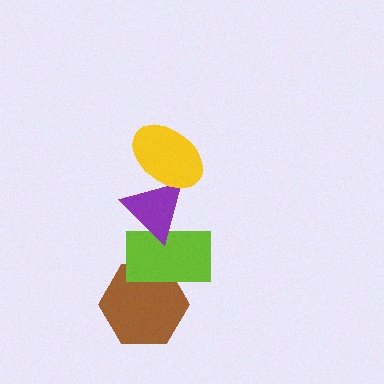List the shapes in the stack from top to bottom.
From top to bottom: the yellow ellipse, the purple triangle, the lime rectangle, the brown hexagon.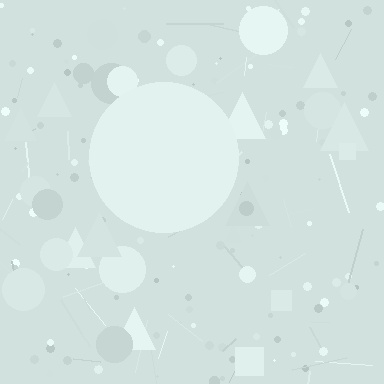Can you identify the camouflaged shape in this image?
The camouflaged shape is a circle.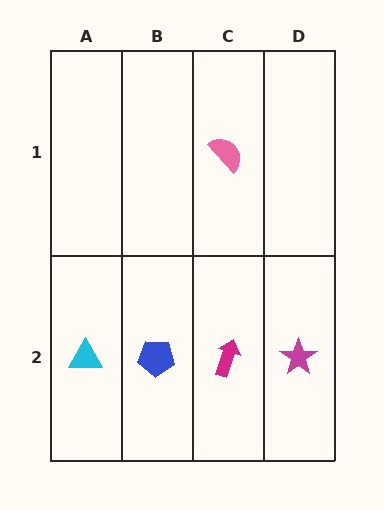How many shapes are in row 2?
4 shapes.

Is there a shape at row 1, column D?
No, that cell is empty.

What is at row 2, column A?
A cyan triangle.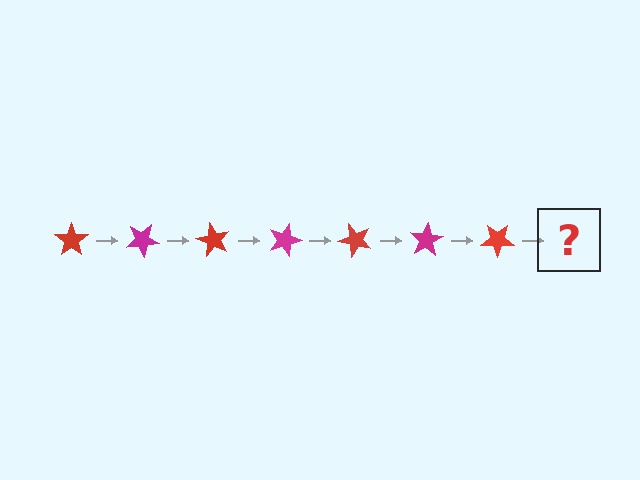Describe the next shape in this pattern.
It should be a magenta star, rotated 210 degrees from the start.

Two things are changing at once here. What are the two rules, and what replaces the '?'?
The two rules are that it rotates 30 degrees each step and the color cycles through red and magenta. The '?' should be a magenta star, rotated 210 degrees from the start.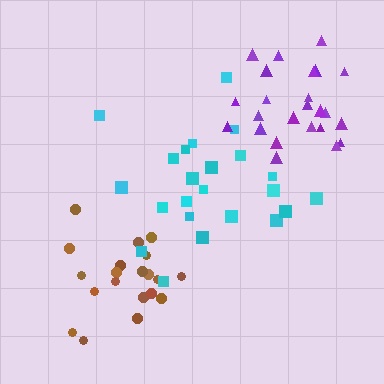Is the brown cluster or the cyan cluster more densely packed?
Brown.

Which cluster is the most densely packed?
Brown.